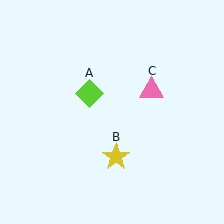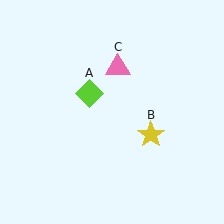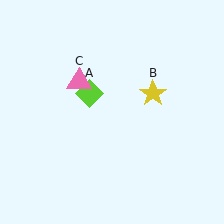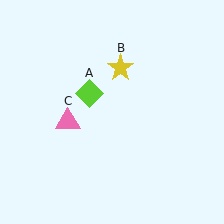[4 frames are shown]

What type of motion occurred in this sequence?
The yellow star (object B), pink triangle (object C) rotated counterclockwise around the center of the scene.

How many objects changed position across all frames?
2 objects changed position: yellow star (object B), pink triangle (object C).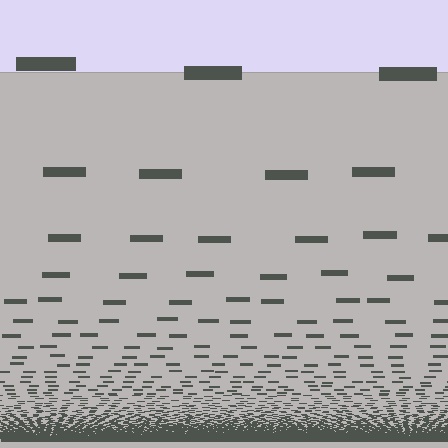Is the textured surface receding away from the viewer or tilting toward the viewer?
The surface appears to tilt toward the viewer. Texture elements get larger and sparser toward the top.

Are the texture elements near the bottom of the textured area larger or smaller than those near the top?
Smaller. The gradient is inverted — elements near the bottom are smaller and denser.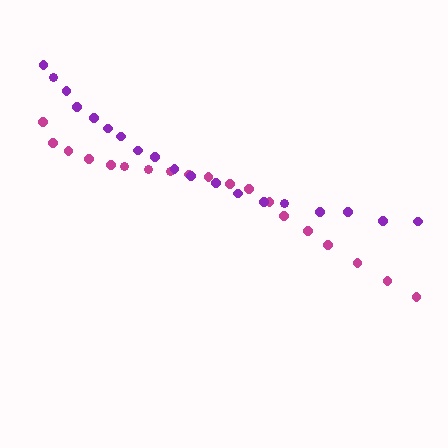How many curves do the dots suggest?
There are 2 distinct paths.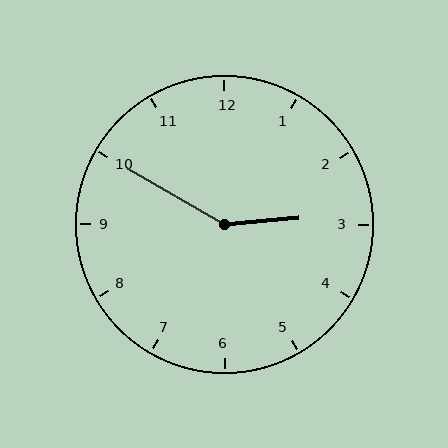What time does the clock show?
2:50.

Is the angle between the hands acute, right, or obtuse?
It is obtuse.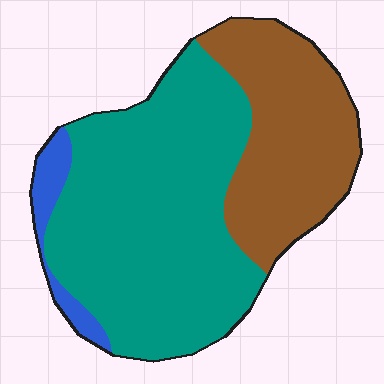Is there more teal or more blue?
Teal.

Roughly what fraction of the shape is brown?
Brown covers 33% of the shape.